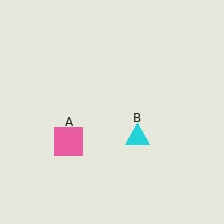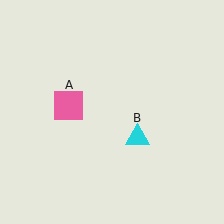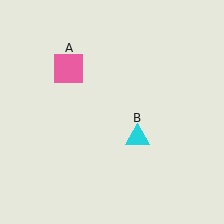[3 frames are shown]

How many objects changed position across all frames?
1 object changed position: pink square (object A).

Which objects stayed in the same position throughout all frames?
Cyan triangle (object B) remained stationary.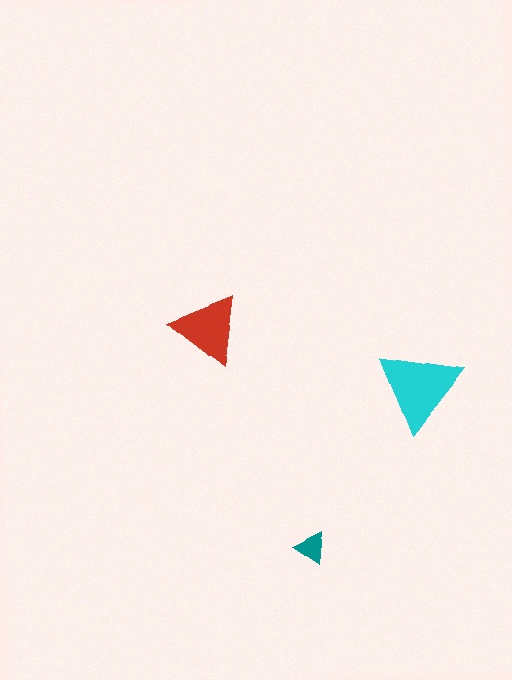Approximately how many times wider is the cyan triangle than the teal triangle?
About 2.5 times wider.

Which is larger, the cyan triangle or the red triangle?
The cyan one.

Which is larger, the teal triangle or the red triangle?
The red one.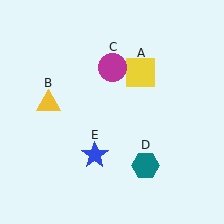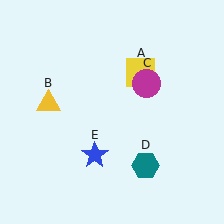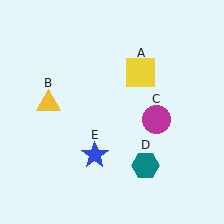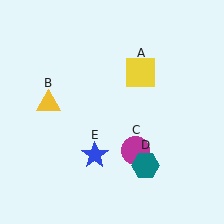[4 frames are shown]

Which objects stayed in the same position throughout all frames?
Yellow square (object A) and yellow triangle (object B) and teal hexagon (object D) and blue star (object E) remained stationary.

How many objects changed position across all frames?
1 object changed position: magenta circle (object C).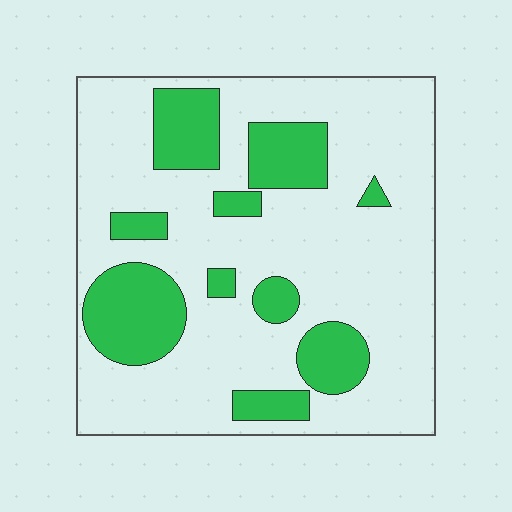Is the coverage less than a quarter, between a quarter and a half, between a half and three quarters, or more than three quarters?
Less than a quarter.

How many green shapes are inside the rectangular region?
10.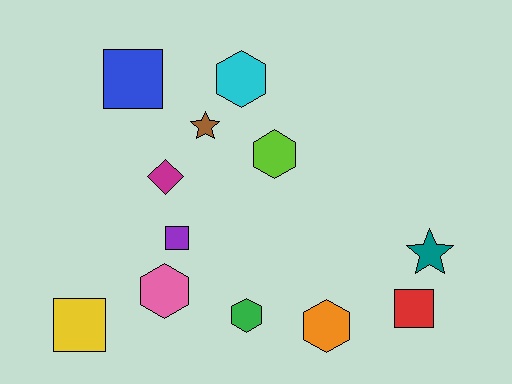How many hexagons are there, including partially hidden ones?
There are 5 hexagons.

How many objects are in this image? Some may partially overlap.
There are 12 objects.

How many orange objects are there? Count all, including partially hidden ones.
There is 1 orange object.